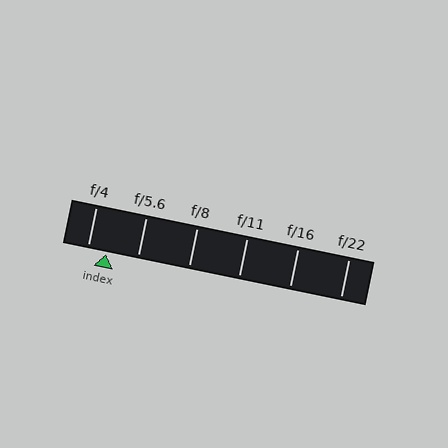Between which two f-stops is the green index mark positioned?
The index mark is between f/4 and f/5.6.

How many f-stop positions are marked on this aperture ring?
There are 6 f-stop positions marked.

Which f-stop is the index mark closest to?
The index mark is closest to f/4.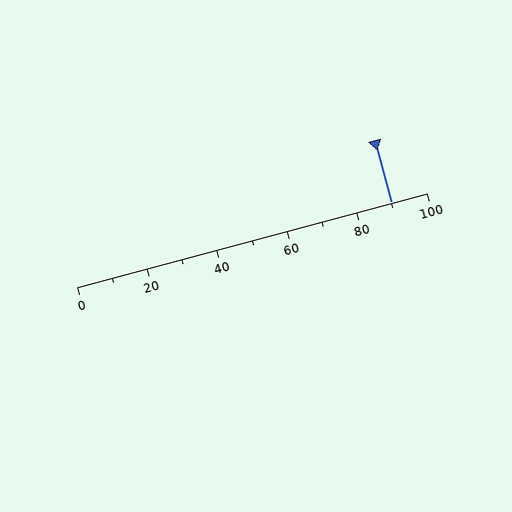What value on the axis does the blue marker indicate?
The marker indicates approximately 90.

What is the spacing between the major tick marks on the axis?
The major ticks are spaced 20 apart.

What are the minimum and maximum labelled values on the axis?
The axis runs from 0 to 100.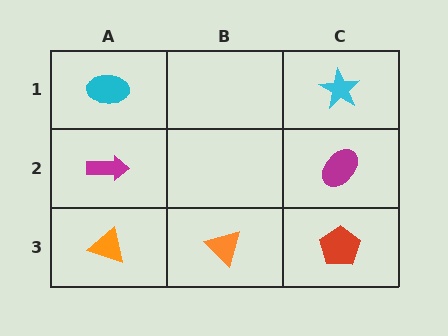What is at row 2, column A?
A magenta arrow.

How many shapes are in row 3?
3 shapes.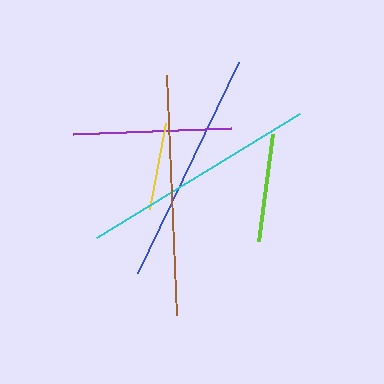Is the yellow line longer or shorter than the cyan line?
The cyan line is longer than the yellow line.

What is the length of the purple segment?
The purple segment is approximately 159 pixels long.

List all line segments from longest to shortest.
From longest to shortest: brown, cyan, blue, purple, lime, yellow.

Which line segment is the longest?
The brown line is the longest at approximately 240 pixels.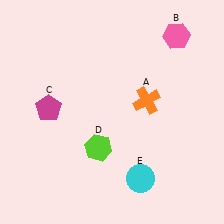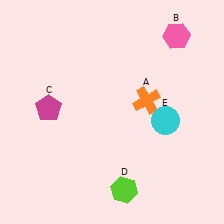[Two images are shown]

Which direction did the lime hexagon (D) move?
The lime hexagon (D) moved down.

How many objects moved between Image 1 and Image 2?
2 objects moved between the two images.